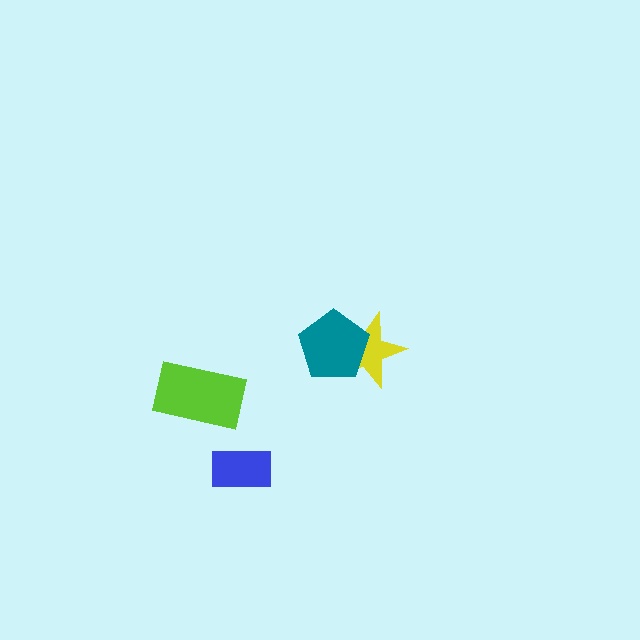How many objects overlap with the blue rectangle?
0 objects overlap with the blue rectangle.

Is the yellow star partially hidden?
Yes, it is partially covered by another shape.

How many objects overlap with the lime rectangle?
0 objects overlap with the lime rectangle.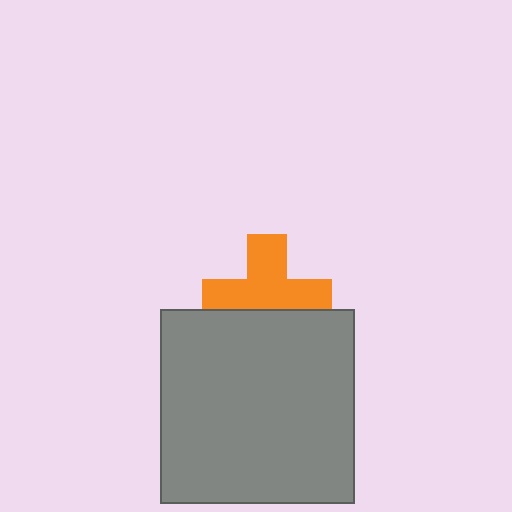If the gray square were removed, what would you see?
You would see the complete orange cross.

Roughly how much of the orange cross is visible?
Most of it is visible (roughly 65%).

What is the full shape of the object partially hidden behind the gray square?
The partially hidden object is an orange cross.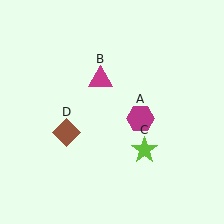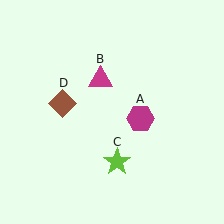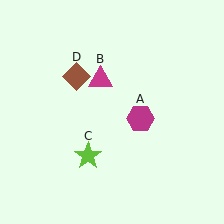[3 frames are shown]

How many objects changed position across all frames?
2 objects changed position: lime star (object C), brown diamond (object D).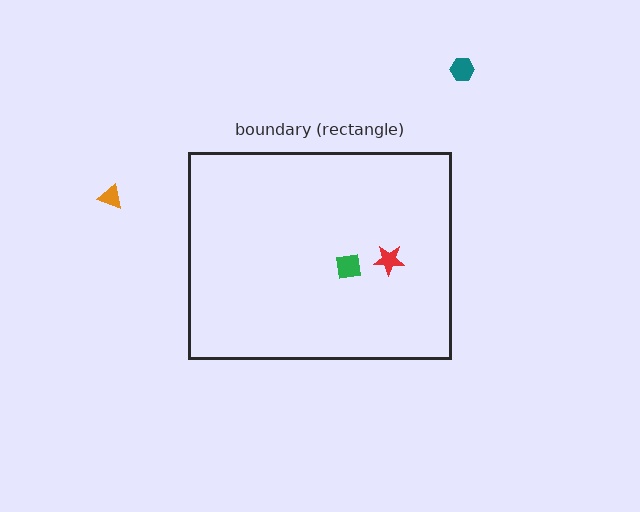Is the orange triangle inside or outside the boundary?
Outside.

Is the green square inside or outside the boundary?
Inside.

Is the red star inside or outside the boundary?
Inside.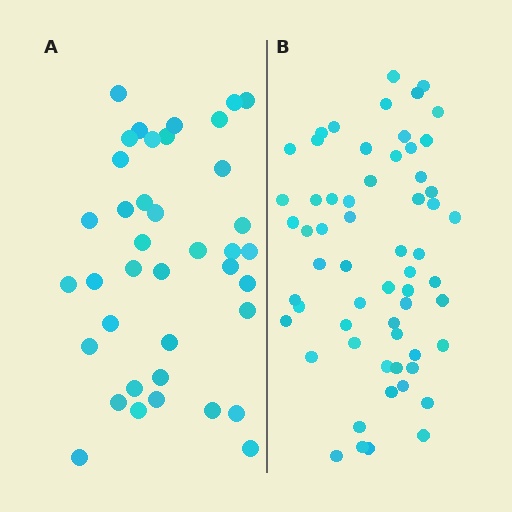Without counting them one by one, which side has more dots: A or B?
Region B (the right region) has more dots.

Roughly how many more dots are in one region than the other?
Region B has approximately 20 more dots than region A.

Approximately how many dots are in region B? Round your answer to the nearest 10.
About 60 dots.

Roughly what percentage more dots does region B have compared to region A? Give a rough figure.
About 55% more.